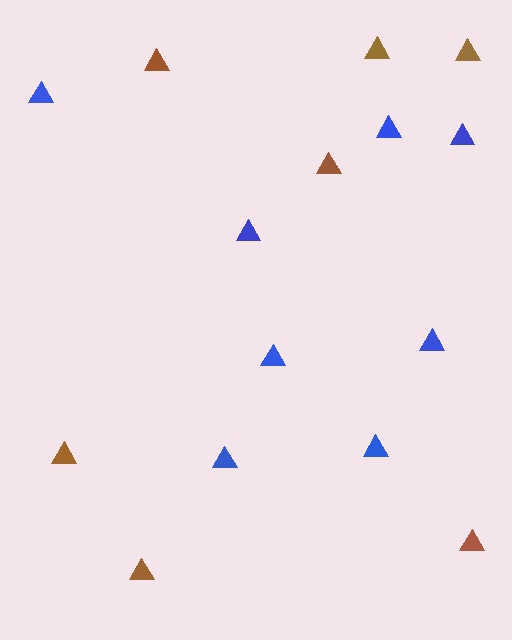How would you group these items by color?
There are 2 groups: one group of blue triangles (8) and one group of brown triangles (7).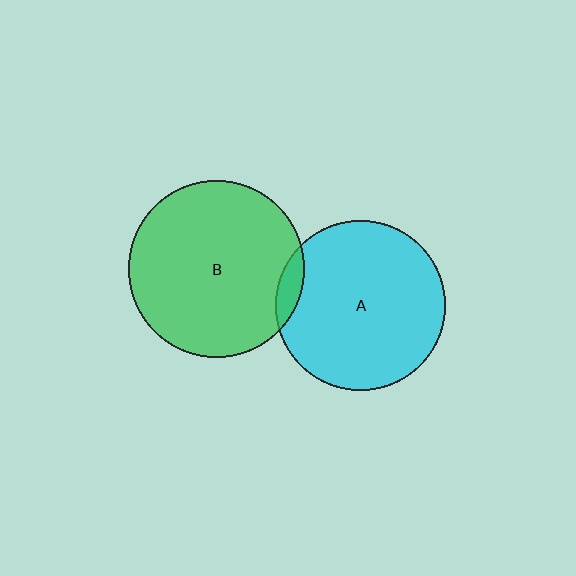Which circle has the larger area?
Circle B (green).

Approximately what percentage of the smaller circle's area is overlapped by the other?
Approximately 5%.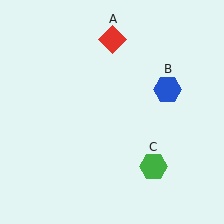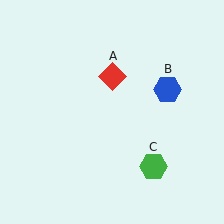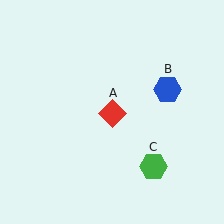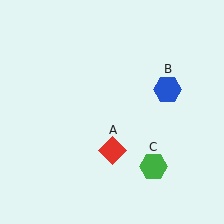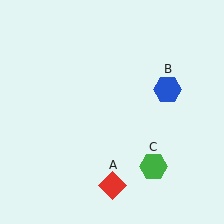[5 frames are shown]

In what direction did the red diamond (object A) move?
The red diamond (object A) moved down.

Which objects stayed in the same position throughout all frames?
Blue hexagon (object B) and green hexagon (object C) remained stationary.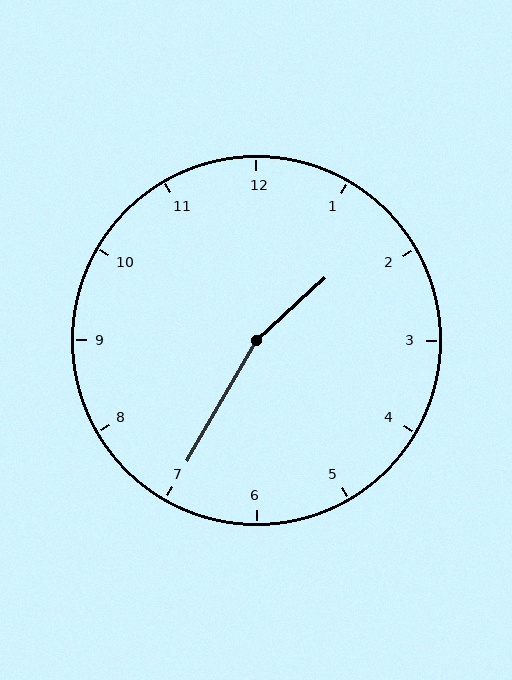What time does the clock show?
1:35.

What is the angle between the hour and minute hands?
Approximately 162 degrees.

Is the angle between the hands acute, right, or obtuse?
It is obtuse.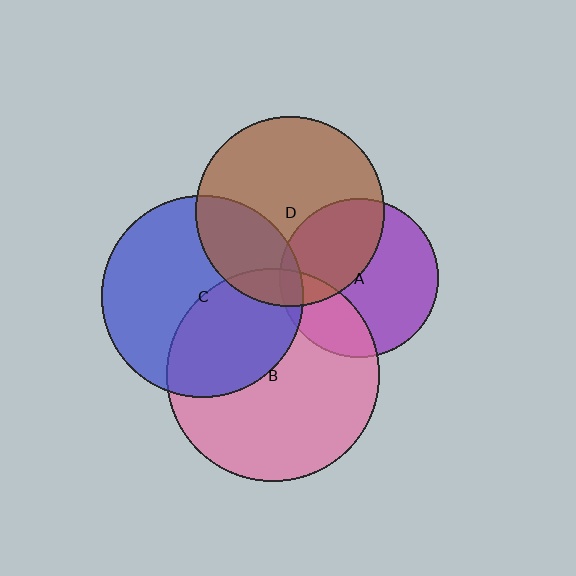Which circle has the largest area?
Circle B (pink).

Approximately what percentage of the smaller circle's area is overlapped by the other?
Approximately 30%.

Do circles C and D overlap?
Yes.